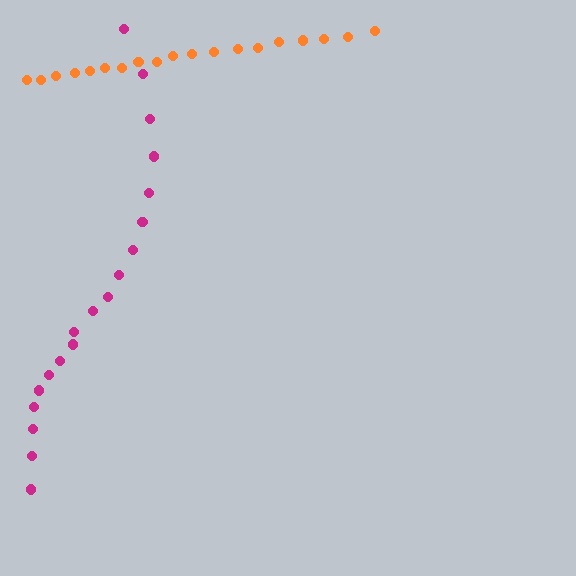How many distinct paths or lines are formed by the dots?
There are 2 distinct paths.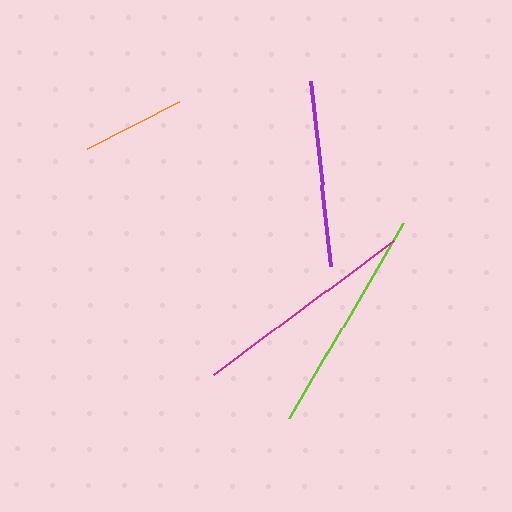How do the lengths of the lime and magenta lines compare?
The lime and magenta lines are approximately the same length.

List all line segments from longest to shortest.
From longest to shortest: lime, magenta, purple, orange.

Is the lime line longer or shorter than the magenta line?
The lime line is longer than the magenta line.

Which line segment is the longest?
The lime line is the longest at approximately 226 pixels.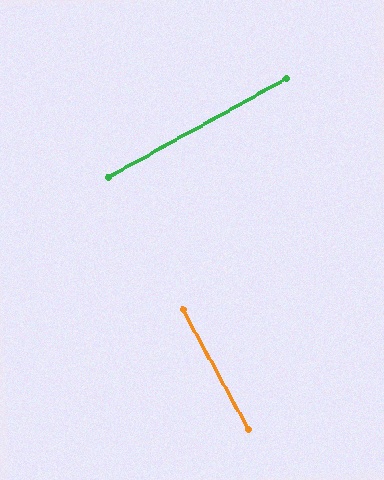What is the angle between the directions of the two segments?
Approximately 90 degrees.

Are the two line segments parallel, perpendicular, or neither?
Perpendicular — they meet at approximately 90°.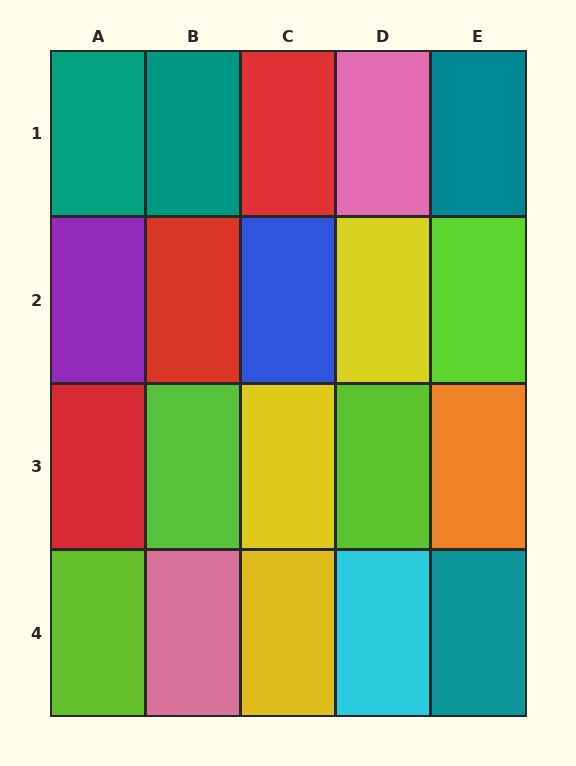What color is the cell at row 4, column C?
Yellow.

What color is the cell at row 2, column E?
Lime.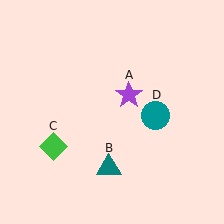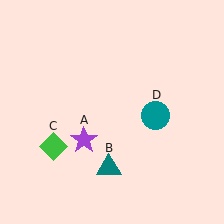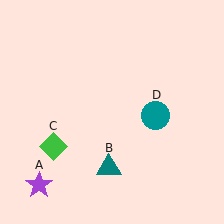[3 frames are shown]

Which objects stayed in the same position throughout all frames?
Teal triangle (object B) and green diamond (object C) and teal circle (object D) remained stationary.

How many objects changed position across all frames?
1 object changed position: purple star (object A).